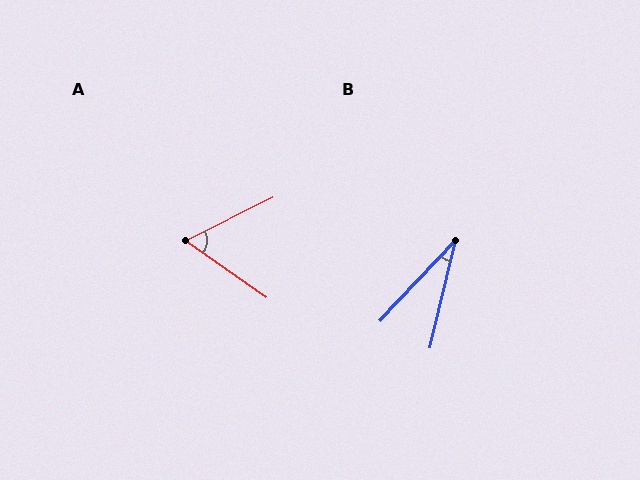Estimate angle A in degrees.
Approximately 62 degrees.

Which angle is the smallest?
B, at approximately 30 degrees.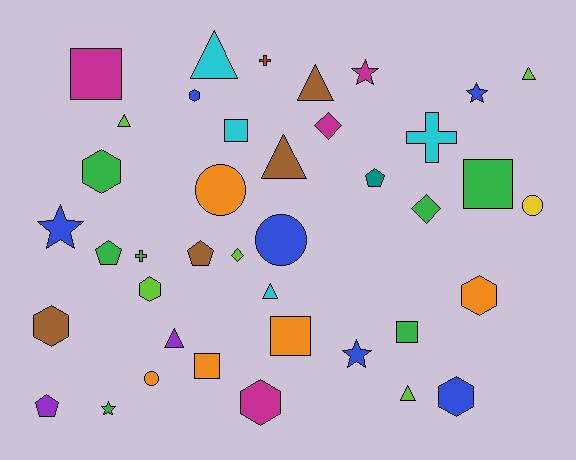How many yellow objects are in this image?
There is 1 yellow object.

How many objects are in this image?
There are 40 objects.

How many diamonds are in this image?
There are 3 diamonds.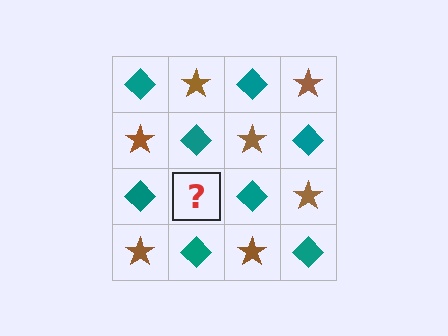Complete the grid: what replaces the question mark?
The question mark should be replaced with a brown star.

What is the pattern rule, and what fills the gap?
The rule is that it alternates teal diamond and brown star in a checkerboard pattern. The gap should be filled with a brown star.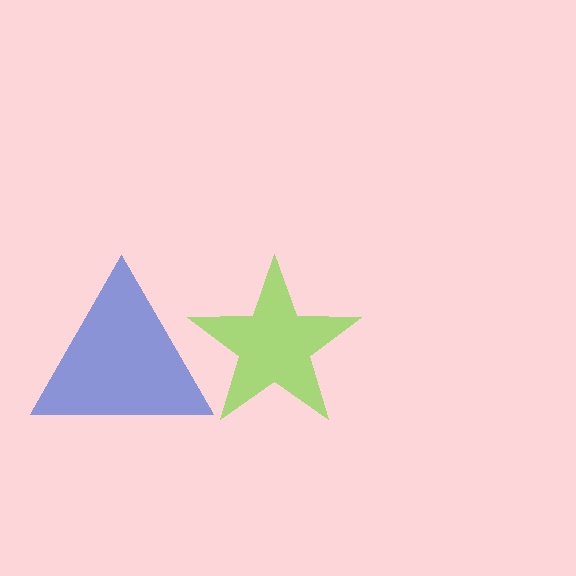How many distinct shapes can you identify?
There are 2 distinct shapes: a lime star, a blue triangle.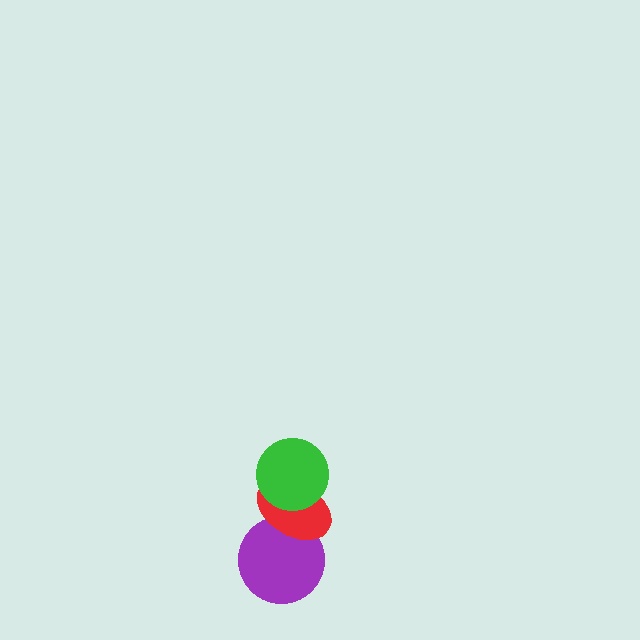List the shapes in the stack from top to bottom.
From top to bottom: the green circle, the red ellipse, the purple circle.